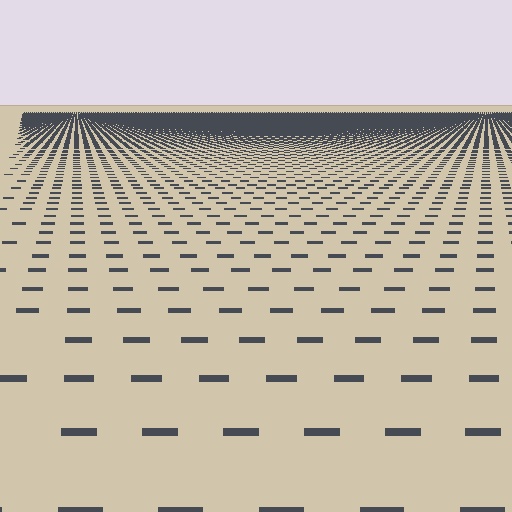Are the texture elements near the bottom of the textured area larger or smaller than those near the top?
Larger. Near the bottom, elements are closer to the viewer and appear at a bigger on-screen size.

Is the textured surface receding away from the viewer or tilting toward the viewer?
The surface is receding away from the viewer. Texture elements get smaller and denser toward the top.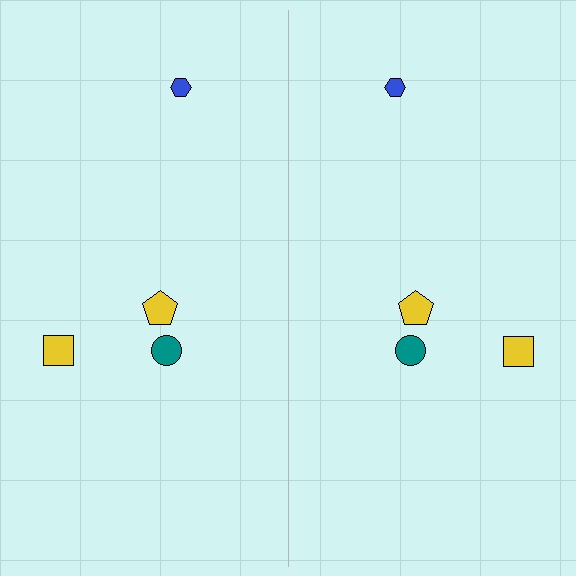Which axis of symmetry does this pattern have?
The pattern has a vertical axis of symmetry running through the center of the image.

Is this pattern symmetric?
Yes, this pattern has bilateral (reflection) symmetry.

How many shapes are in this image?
There are 8 shapes in this image.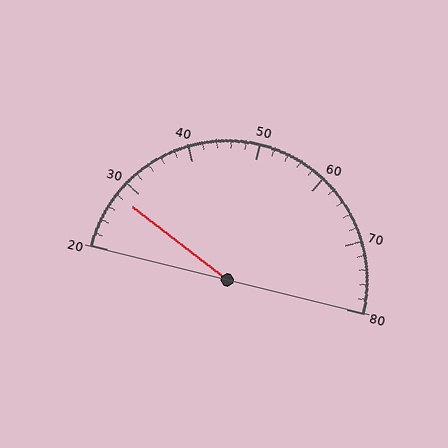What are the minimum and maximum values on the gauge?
The gauge ranges from 20 to 80.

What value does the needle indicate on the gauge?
The needle indicates approximately 28.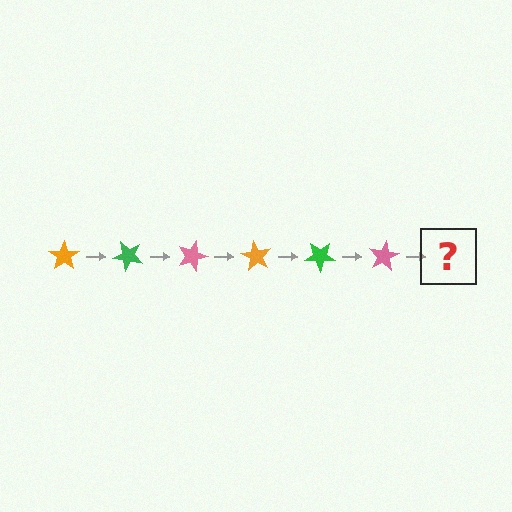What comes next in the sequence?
The next element should be an orange star, rotated 270 degrees from the start.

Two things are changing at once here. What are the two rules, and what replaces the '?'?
The two rules are that it rotates 45 degrees each step and the color cycles through orange, green, and pink. The '?' should be an orange star, rotated 270 degrees from the start.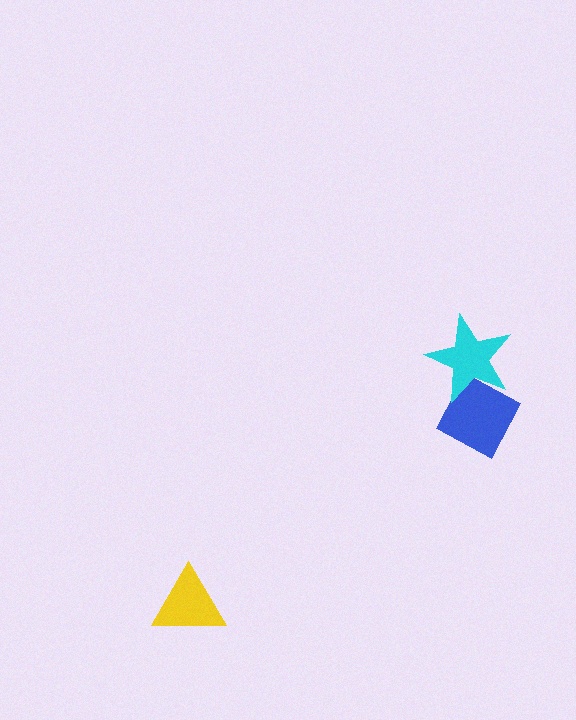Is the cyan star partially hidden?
No, no other shape covers it.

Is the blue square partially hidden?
Yes, it is partially covered by another shape.